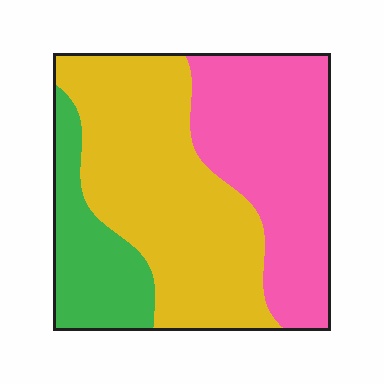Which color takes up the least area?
Green, at roughly 20%.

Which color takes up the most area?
Yellow, at roughly 45%.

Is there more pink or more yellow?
Yellow.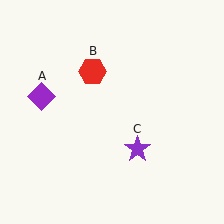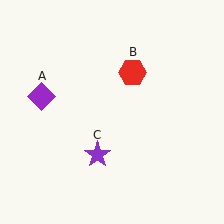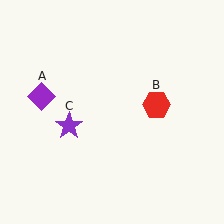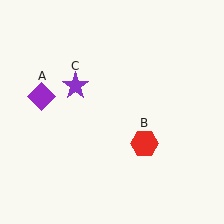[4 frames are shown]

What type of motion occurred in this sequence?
The red hexagon (object B), purple star (object C) rotated clockwise around the center of the scene.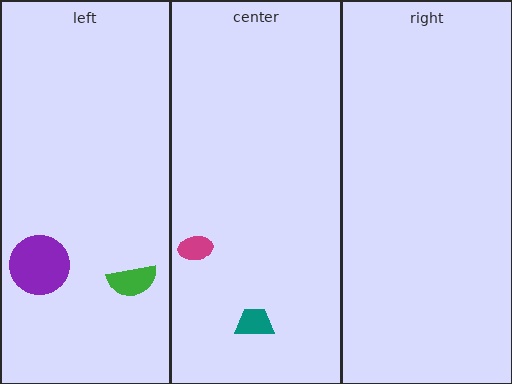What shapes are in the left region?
The green semicircle, the purple circle.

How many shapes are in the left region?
2.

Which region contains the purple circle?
The left region.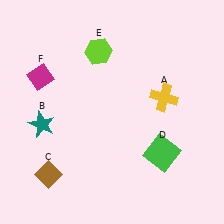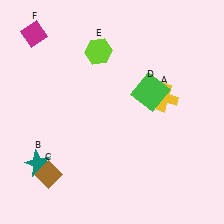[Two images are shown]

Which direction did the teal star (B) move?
The teal star (B) moved down.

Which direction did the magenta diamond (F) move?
The magenta diamond (F) moved up.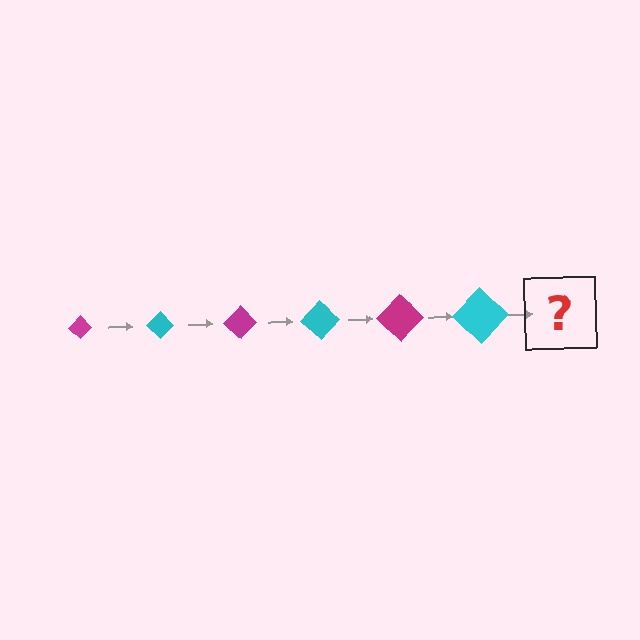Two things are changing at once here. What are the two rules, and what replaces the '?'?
The two rules are that the diamond grows larger each step and the color cycles through magenta and cyan. The '?' should be a magenta diamond, larger than the previous one.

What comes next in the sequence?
The next element should be a magenta diamond, larger than the previous one.